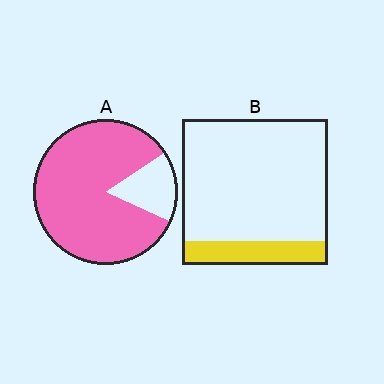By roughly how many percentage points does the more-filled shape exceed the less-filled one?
By roughly 65 percentage points (A over B).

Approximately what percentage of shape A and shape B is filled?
A is approximately 85% and B is approximately 15%.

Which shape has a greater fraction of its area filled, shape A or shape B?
Shape A.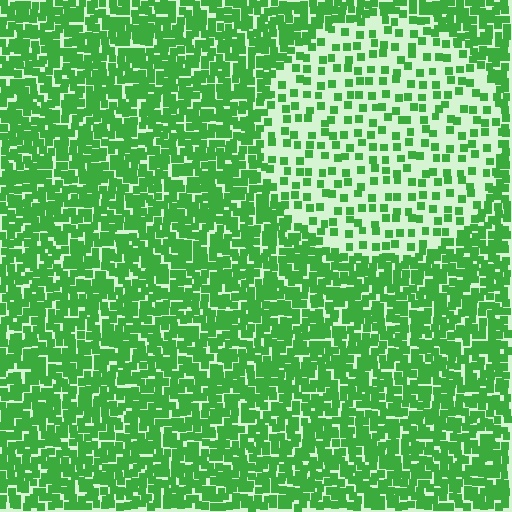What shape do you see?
I see a circle.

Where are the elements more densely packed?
The elements are more densely packed outside the circle boundary.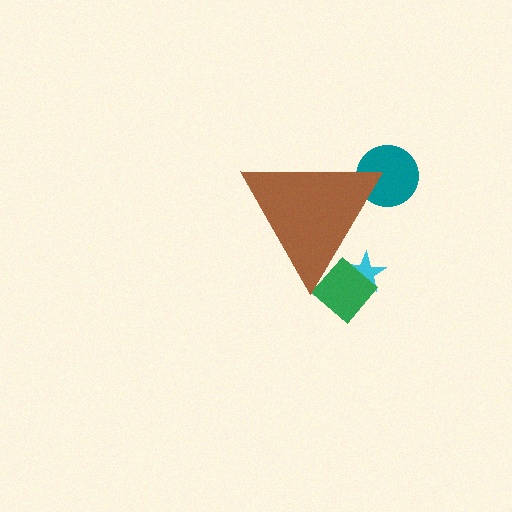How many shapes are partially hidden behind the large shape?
3 shapes are partially hidden.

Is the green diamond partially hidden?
Yes, the green diamond is partially hidden behind the brown triangle.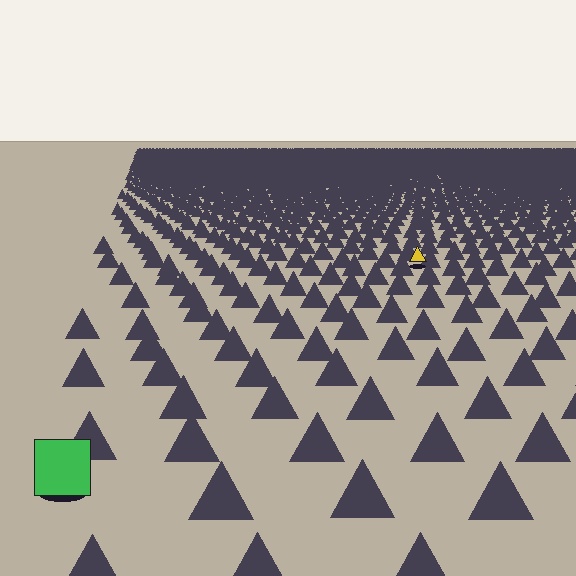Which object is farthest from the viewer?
The yellow triangle is farthest from the viewer. It appears smaller and the ground texture around it is denser.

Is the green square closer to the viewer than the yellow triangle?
Yes. The green square is closer — you can tell from the texture gradient: the ground texture is coarser near it.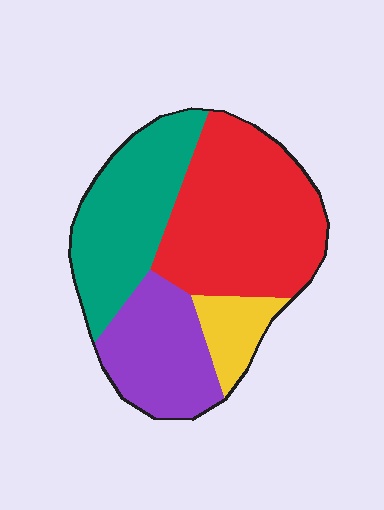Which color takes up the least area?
Yellow, at roughly 10%.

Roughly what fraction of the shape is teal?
Teal covers roughly 30% of the shape.